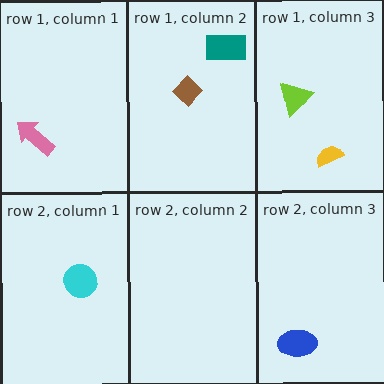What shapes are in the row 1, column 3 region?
The lime triangle, the yellow semicircle.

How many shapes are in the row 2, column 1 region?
1.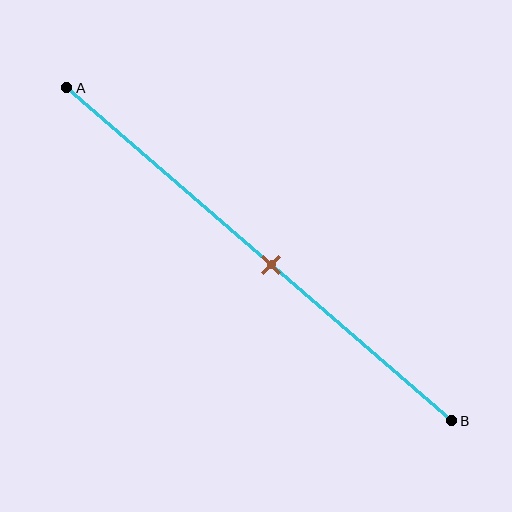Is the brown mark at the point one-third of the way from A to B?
No, the mark is at about 55% from A, not at the 33% one-third point.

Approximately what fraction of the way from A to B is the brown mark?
The brown mark is approximately 55% of the way from A to B.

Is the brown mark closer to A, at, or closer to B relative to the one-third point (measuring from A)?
The brown mark is closer to point B than the one-third point of segment AB.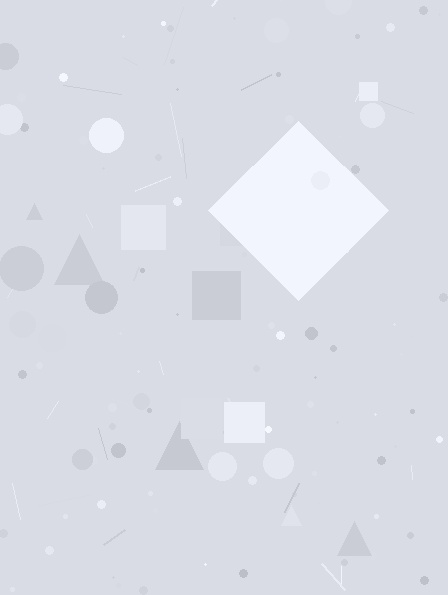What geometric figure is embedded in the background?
A diamond is embedded in the background.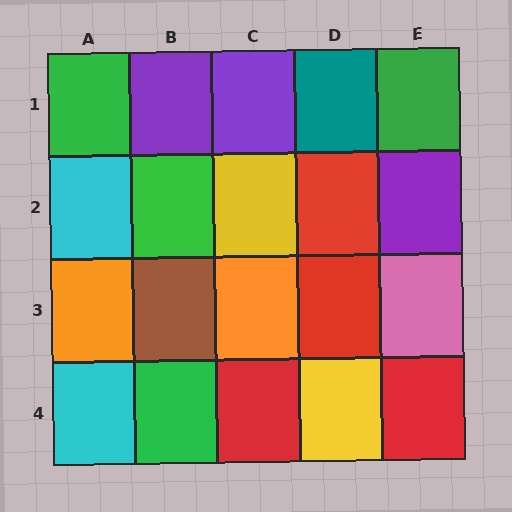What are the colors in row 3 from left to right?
Orange, brown, orange, red, pink.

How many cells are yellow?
2 cells are yellow.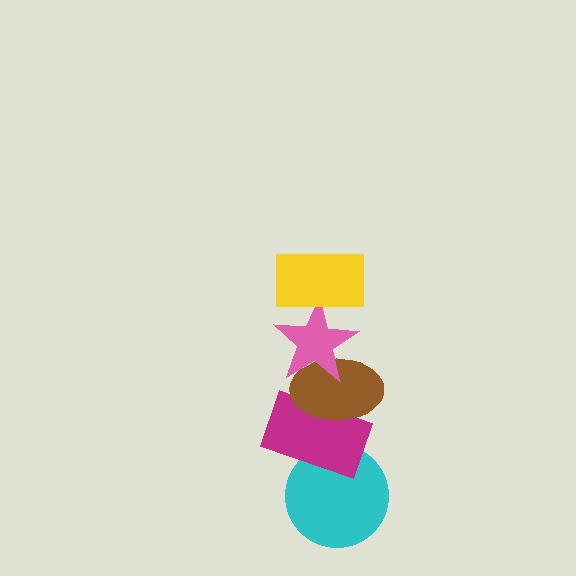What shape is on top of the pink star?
The yellow rectangle is on top of the pink star.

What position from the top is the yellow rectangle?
The yellow rectangle is 1st from the top.